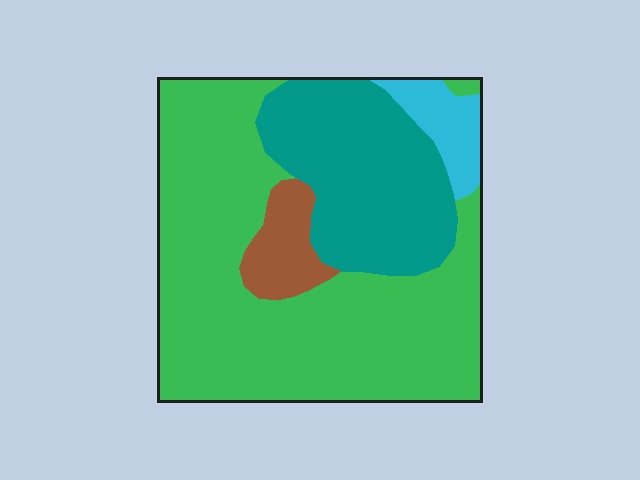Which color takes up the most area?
Green, at roughly 60%.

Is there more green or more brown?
Green.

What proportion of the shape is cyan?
Cyan takes up about one tenth (1/10) of the shape.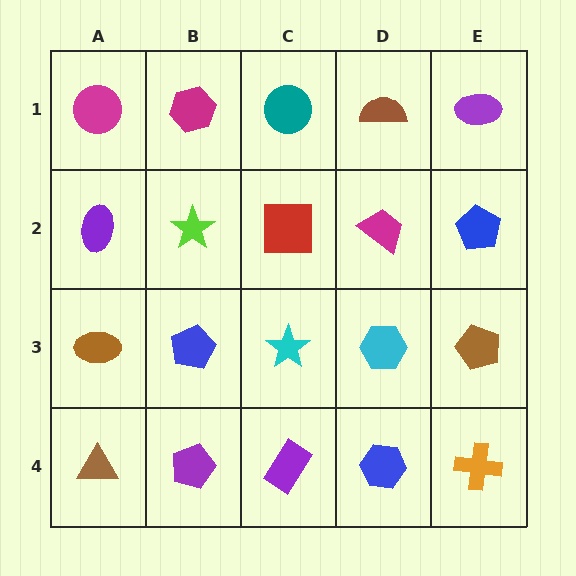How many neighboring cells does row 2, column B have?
4.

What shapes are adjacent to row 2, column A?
A magenta circle (row 1, column A), a brown ellipse (row 3, column A), a lime star (row 2, column B).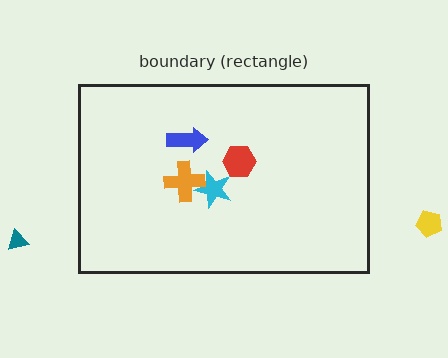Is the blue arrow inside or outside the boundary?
Inside.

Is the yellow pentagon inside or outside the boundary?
Outside.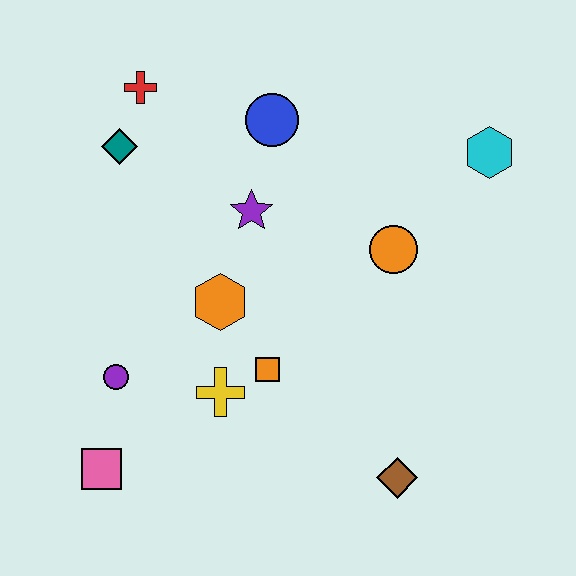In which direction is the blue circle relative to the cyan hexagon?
The blue circle is to the left of the cyan hexagon.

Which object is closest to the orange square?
The yellow cross is closest to the orange square.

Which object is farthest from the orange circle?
The pink square is farthest from the orange circle.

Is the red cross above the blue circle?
Yes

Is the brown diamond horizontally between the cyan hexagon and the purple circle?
Yes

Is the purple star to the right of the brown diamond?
No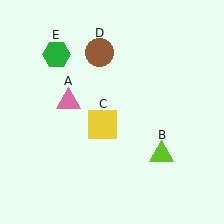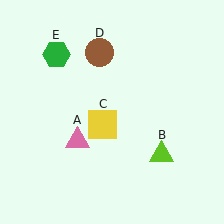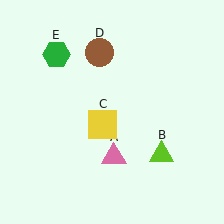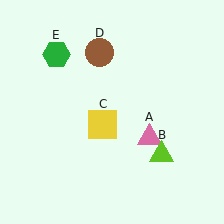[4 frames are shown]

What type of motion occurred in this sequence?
The pink triangle (object A) rotated counterclockwise around the center of the scene.